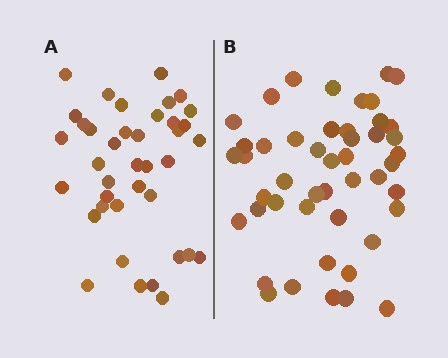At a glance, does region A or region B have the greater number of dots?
Region B (the right region) has more dots.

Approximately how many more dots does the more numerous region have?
Region B has roughly 8 or so more dots than region A.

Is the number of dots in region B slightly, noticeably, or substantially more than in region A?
Region B has only slightly more — the two regions are fairly close. The ratio is roughly 1.2 to 1.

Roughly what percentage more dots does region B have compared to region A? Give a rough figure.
About 20% more.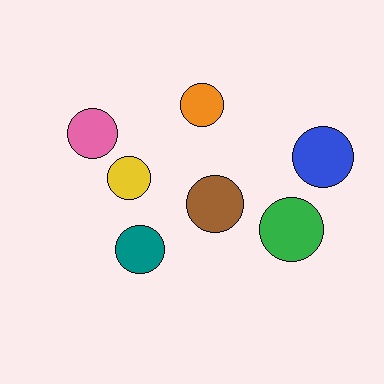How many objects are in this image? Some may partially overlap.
There are 7 objects.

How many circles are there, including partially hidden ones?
There are 7 circles.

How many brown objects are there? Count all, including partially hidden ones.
There is 1 brown object.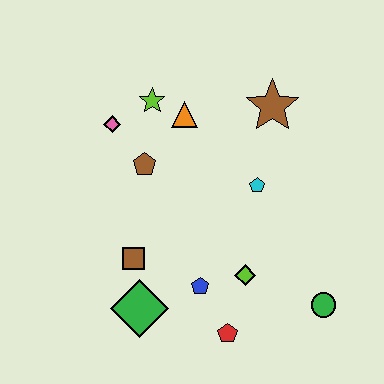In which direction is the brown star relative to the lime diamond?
The brown star is above the lime diamond.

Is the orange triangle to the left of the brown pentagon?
No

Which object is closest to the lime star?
The orange triangle is closest to the lime star.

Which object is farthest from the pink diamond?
The green circle is farthest from the pink diamond.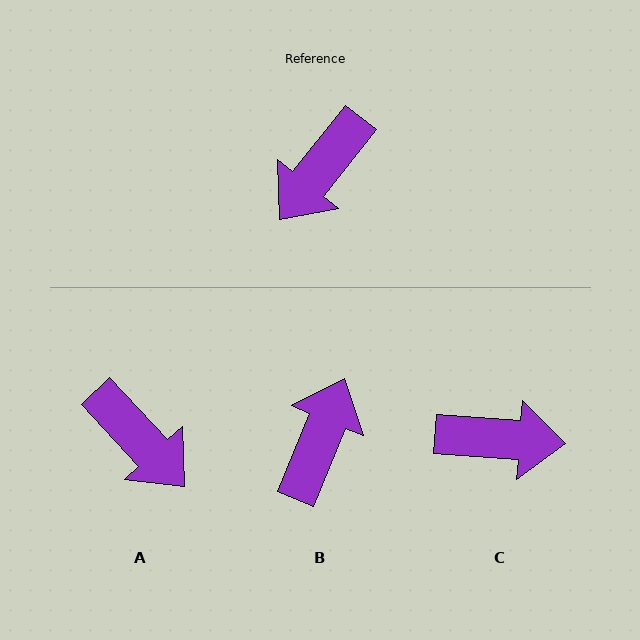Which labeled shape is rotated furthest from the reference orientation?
B, about 164 degrees away.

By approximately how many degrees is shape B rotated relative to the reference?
Approximately 164 degrees clockwise.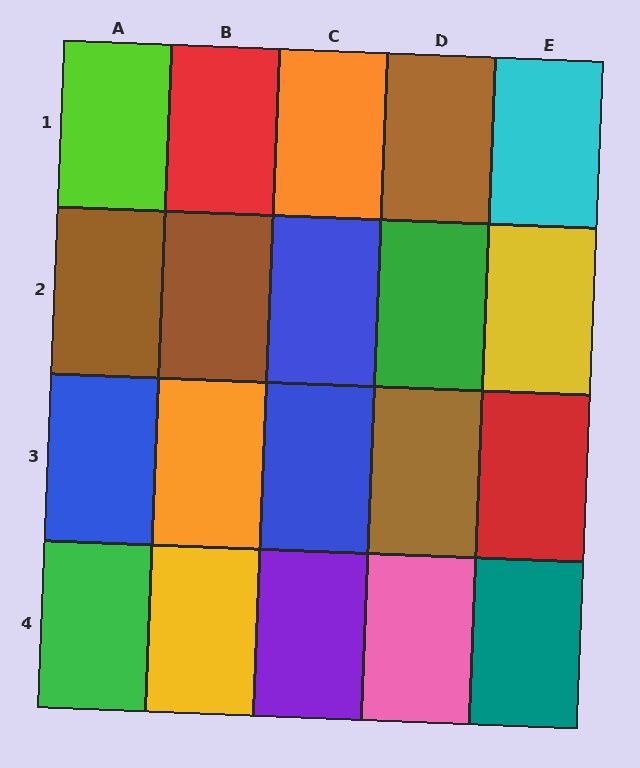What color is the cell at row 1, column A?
Lime.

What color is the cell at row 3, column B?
Orange.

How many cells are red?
2 cells are red.